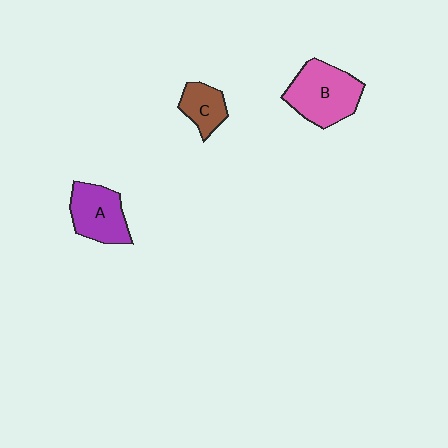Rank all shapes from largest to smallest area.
From largest to smallest: B (pink), A (purple), C (brown).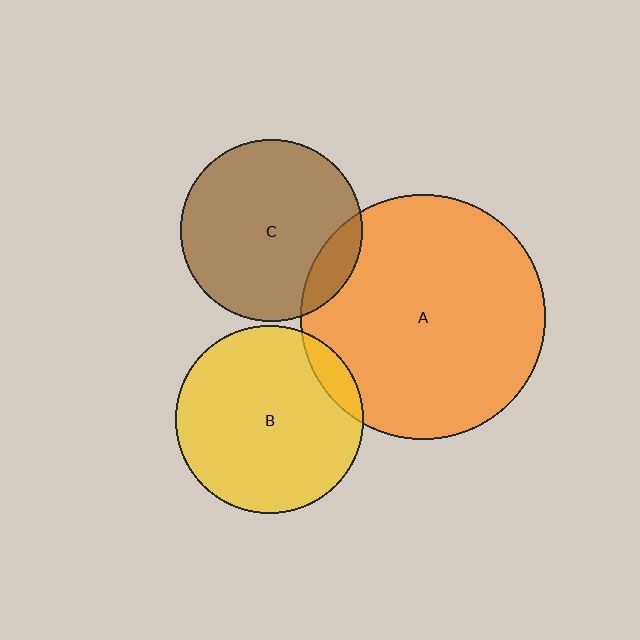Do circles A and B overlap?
Yes.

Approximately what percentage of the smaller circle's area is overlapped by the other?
Approximately 10%.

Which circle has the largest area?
Circle A (orange).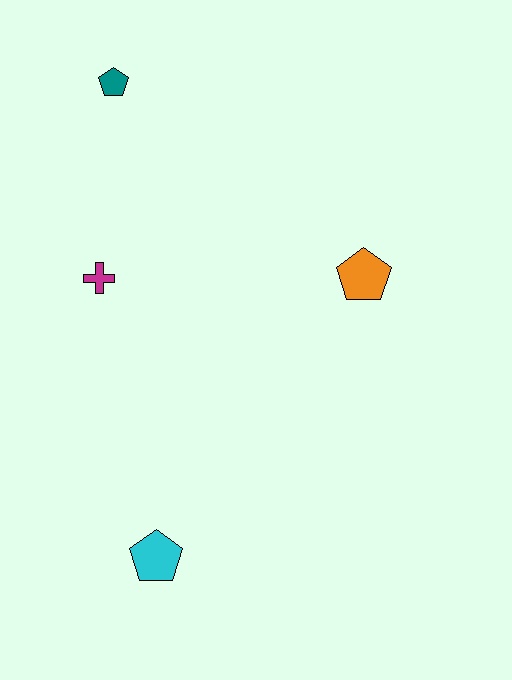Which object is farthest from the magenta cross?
The cyan pentagon is farthest from the magenta cross.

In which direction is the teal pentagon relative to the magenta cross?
The teal pentagon is above the magenta cross.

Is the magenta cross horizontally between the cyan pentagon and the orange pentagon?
No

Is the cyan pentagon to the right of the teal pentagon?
Yes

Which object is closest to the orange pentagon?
The magenta cross is closest to the orange pentagon.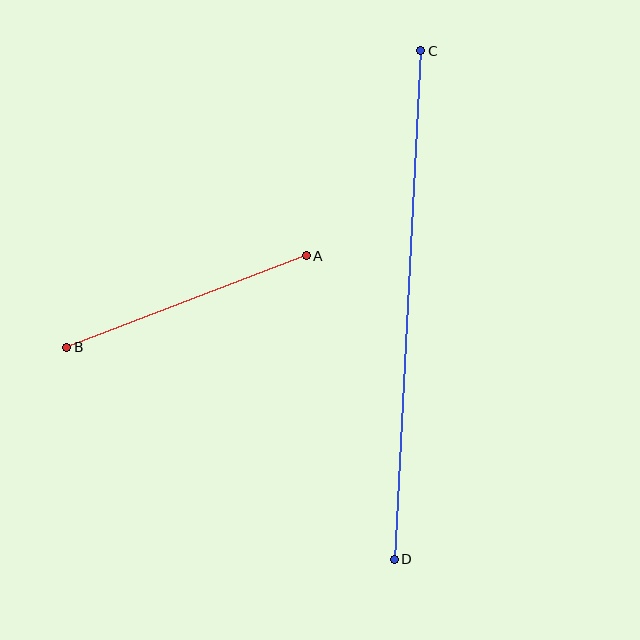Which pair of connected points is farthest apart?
Points C and D are farthest apart.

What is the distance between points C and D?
The distance is approximately 509 pixels.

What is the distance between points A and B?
The distance is approximately 256 pixels.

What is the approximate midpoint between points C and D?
The midpoint is at approximately (408, 305) pixels.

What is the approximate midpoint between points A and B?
The midpoint is at approximately (186, 302) pixels.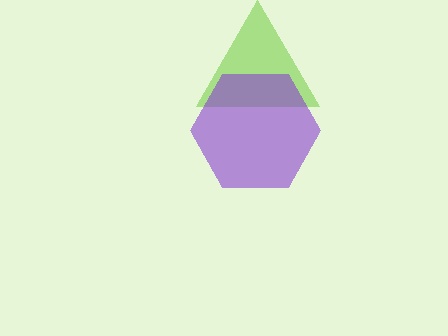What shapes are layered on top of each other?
The layered shapes are: a lime triangle, a purple hexagon.